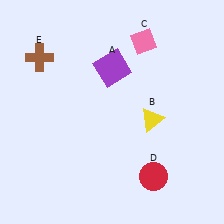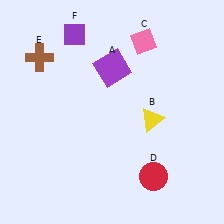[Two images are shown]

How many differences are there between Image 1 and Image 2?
There is 1 difference between the two images.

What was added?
A purple diamond (F) was added in Image 2.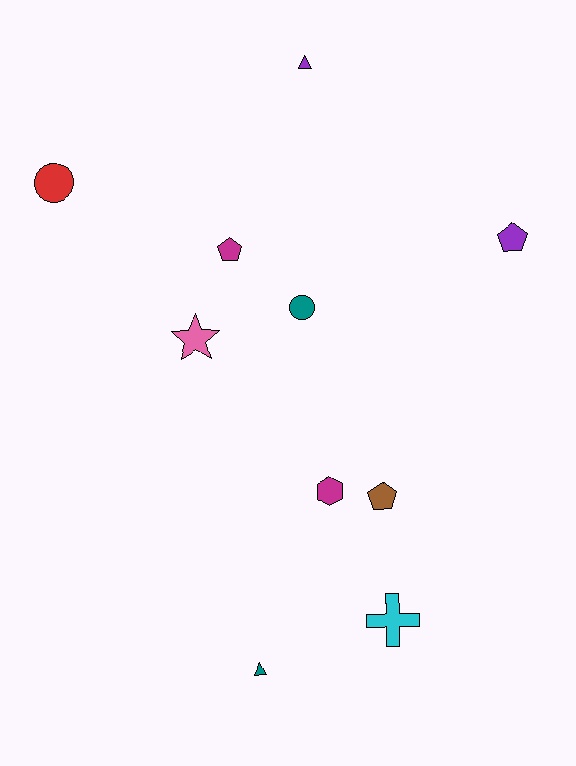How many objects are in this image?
There are 10 objects.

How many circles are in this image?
There are 2 circles.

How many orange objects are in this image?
There are no orange objects.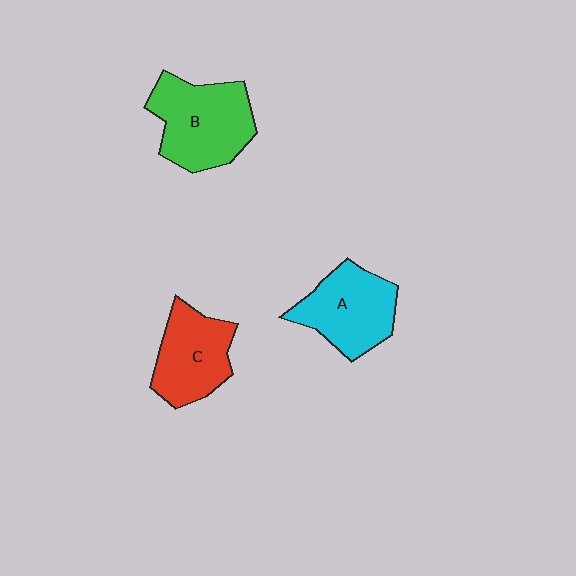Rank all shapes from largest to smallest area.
From largest to smallest: B (green), A (cyan), C (red).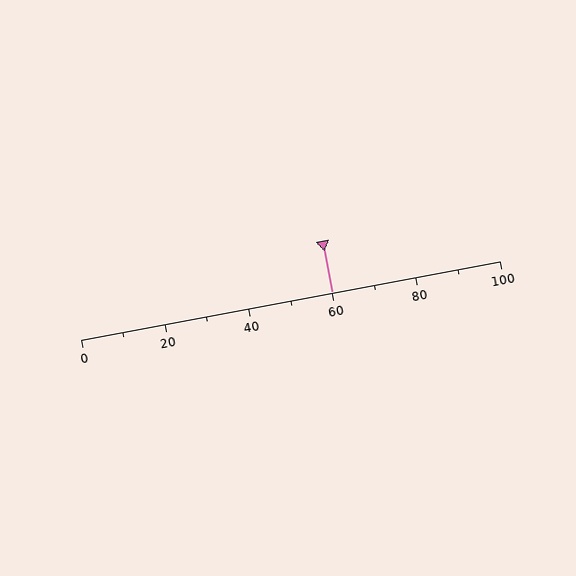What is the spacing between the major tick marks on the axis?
The major ticks are spaced 20 apart.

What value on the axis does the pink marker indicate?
The marker indicates approximately 60.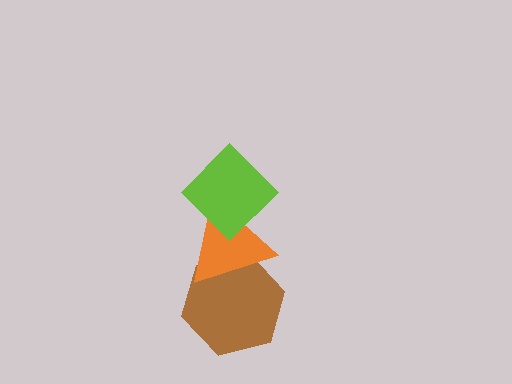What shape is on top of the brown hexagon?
The orange triangle is on top of the brown hexagon.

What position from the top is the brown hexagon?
The brown hexagon is 3rd from the top.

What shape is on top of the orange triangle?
The lime diamond is on top of the orange triangle.